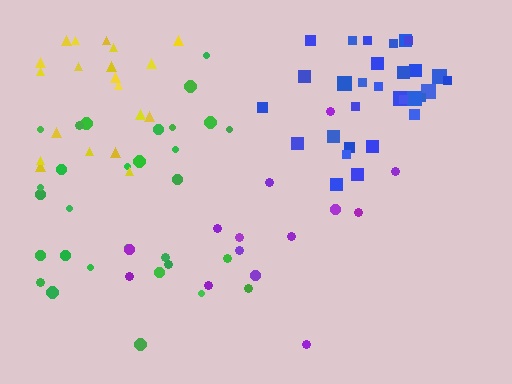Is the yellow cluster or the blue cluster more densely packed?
Blue.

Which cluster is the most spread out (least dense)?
Purple.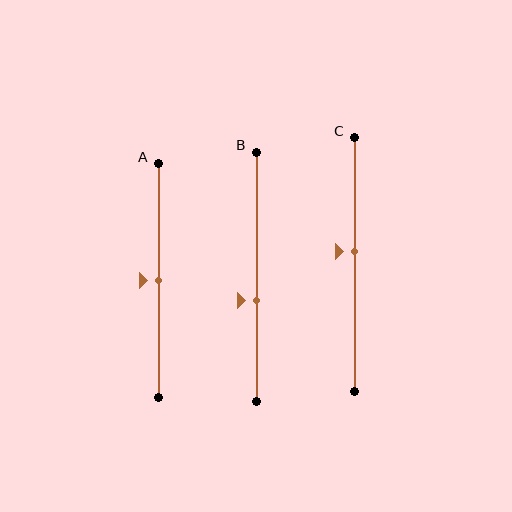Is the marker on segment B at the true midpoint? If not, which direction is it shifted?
No, the marker on segment B is shifted downward by about 9% of the segment length.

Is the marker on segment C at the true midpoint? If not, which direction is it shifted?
No, the marker on segment C is shifted upward by about 5% of the segment length.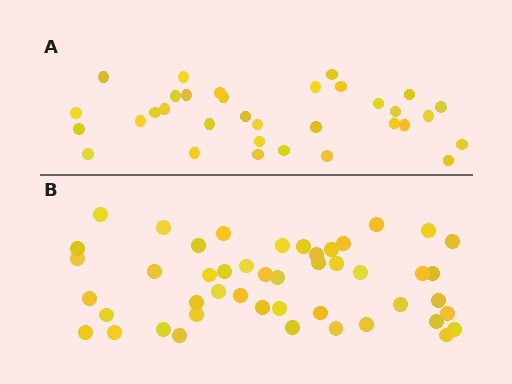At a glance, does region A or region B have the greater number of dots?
Region B (the bottom region) has more dots.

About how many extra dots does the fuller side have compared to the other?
Region B has approximately 15 more dots than region A.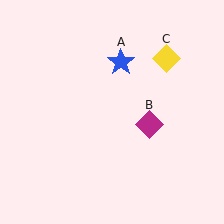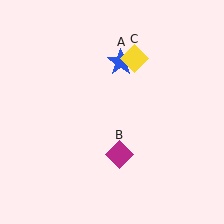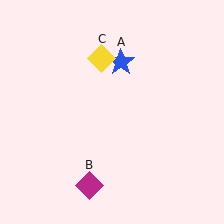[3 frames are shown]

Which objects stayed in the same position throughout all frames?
Blue star (object A) remained stationary.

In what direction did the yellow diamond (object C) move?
The yellow diamond (object C) moved left.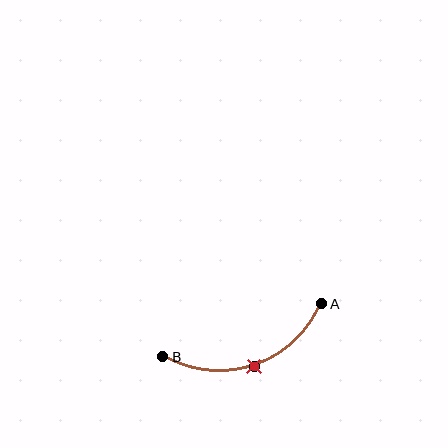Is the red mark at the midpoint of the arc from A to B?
Yes. The red mark lies on the arc at equal arc-length from both A and B — it is the arc midpoint.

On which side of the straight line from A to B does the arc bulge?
The arc bulges below the straight line connecting A and B.